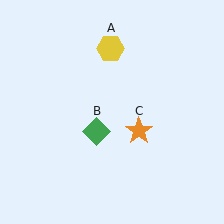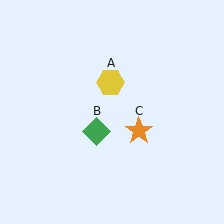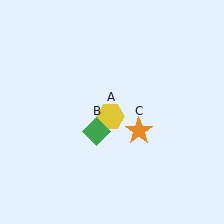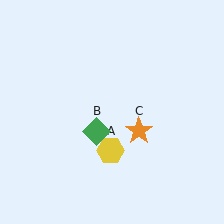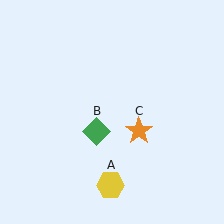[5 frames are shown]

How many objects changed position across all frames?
1 object changed position: yellow hexagon (object A).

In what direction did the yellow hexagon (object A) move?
The yellow hexagon (object A) moved down.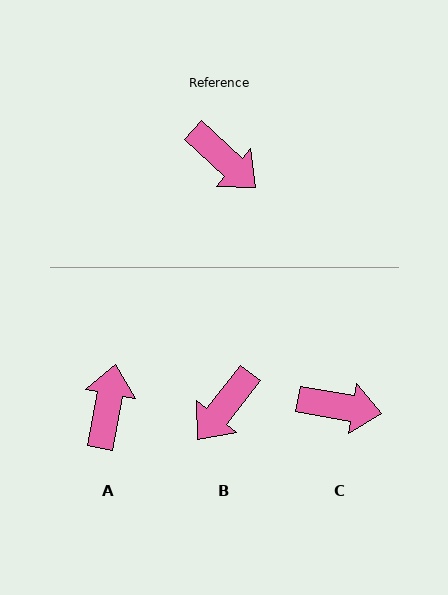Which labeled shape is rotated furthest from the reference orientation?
A, about 122 degrees away.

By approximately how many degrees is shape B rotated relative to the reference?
Approximately 86 degrees clockwise.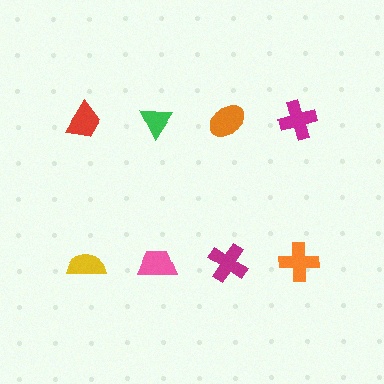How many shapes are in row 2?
4 shapes.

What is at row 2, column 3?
A magenta cross.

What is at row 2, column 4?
An orange cross.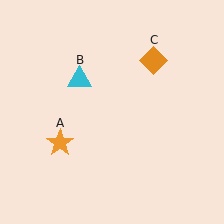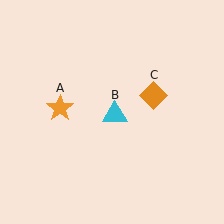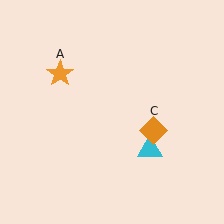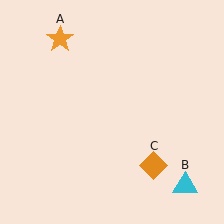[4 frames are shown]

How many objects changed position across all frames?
3 objects changed position: orange star (object A), cyan triangle (object B), orange diamond (object C).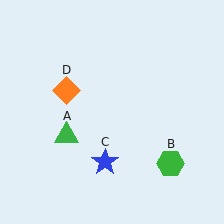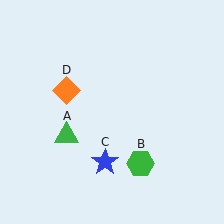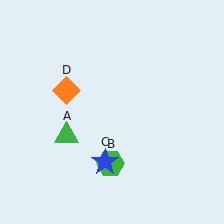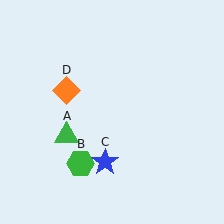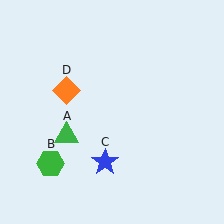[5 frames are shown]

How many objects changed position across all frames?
1 object changed position: green hexagon (object B).